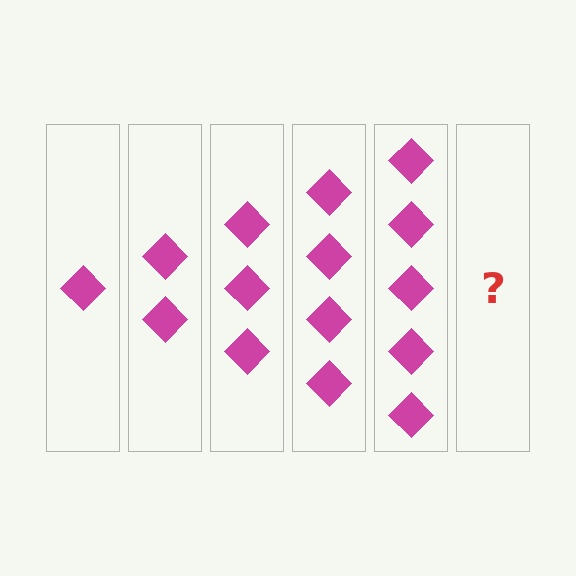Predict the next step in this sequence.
The next step is 6 diamonds.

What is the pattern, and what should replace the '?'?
The pattern is that each step adds one more diamond. The '?' should be 6 diamonds.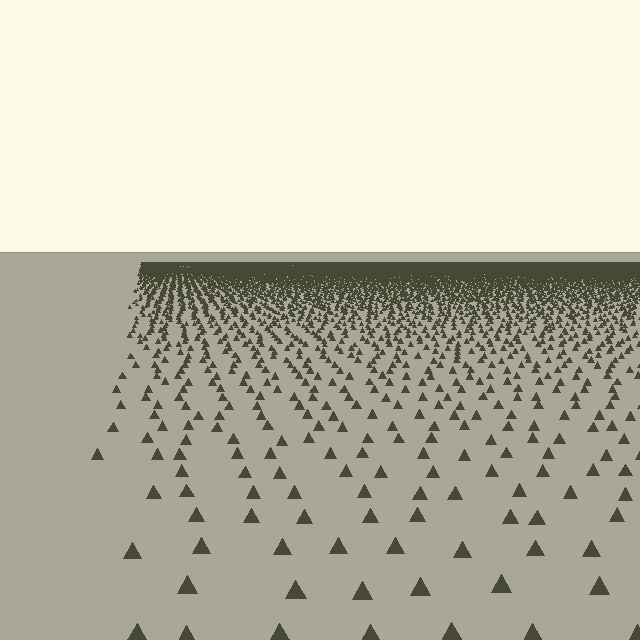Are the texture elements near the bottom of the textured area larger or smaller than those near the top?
Larger. Near the bottom, elements are closer to the viewer and appear at a bigger on-screen size.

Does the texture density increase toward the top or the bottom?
Density increases toward the top.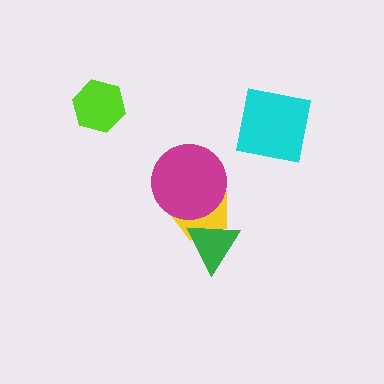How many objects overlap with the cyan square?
0 objects overlap with the cyan square.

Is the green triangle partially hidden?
No, no other shape covers it.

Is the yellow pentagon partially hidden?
Yes, it is partially covered by another shape.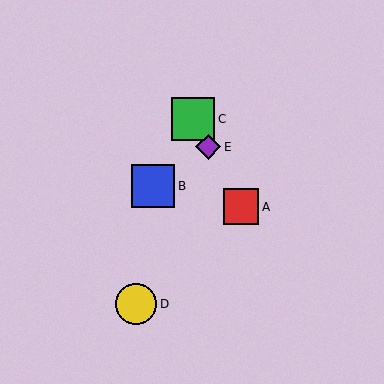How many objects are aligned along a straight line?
3 objects (A, C, E) are aligned along a straight line.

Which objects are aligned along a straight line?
Objects A, C, E are aligned along a straight line.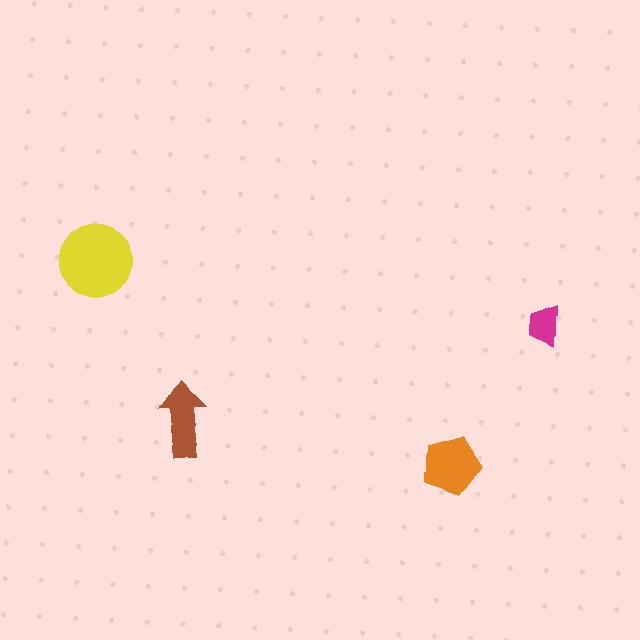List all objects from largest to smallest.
The yellow circle, the orange pentagon, the brown arrow, the magenta trapezoid.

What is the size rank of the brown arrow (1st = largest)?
3rd.